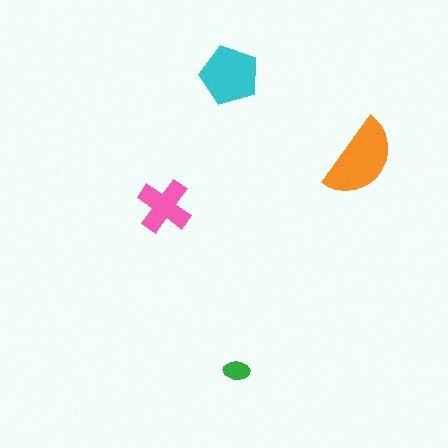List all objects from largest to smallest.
The orange semicircle, the cyan pentagon, the pink cross, the green ellipse.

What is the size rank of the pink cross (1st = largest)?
3rd.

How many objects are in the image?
There are 4 objects in the image.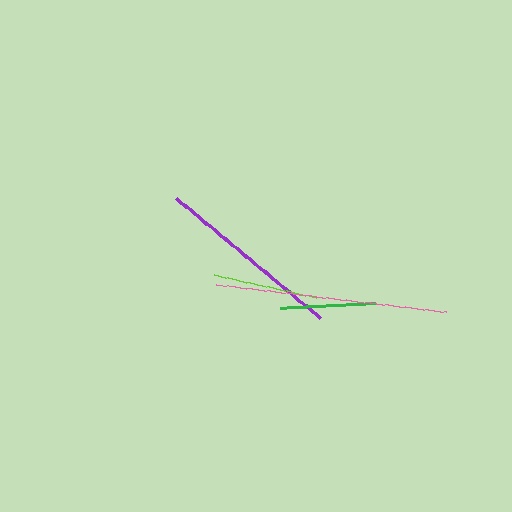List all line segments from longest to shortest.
From longest to shortest: pink, purple, lime, green.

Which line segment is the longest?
The pink line is the longest at approximately 231 pixels.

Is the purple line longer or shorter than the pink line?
The pink line is longer than the purple line.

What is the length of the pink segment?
The pink segment is approximately 231 pixels long.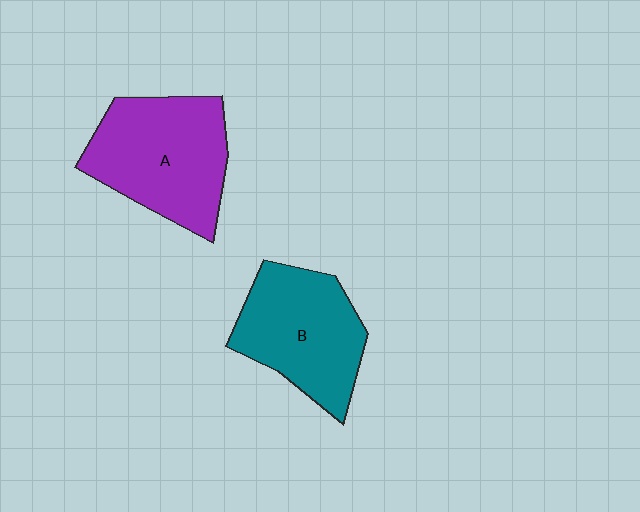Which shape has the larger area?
Shape A (purple).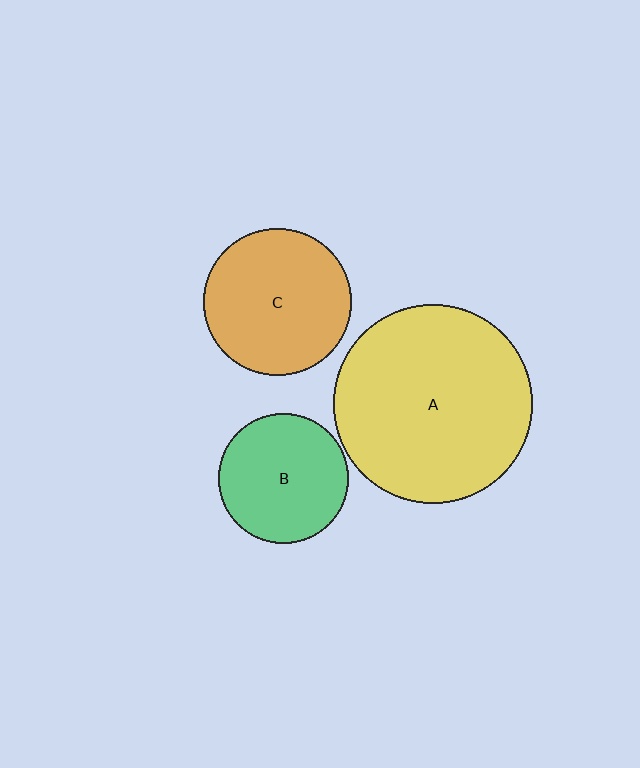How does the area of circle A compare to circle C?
Approximately 1.8 times.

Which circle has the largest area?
Circle A (yellow).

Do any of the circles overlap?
No, none of the circles overlap.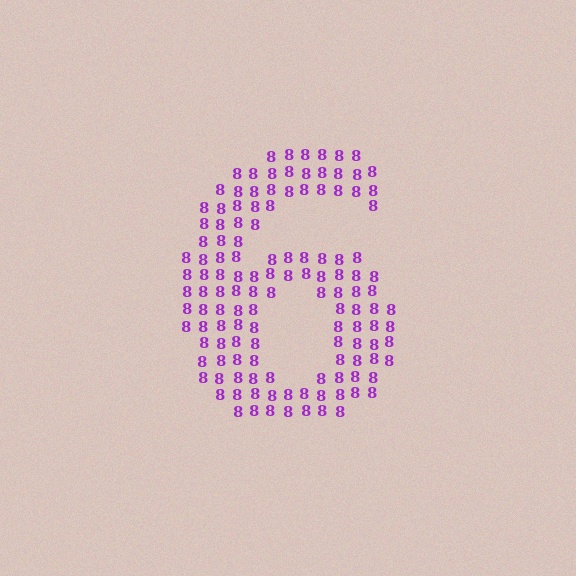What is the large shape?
The large shape is the digit 6.